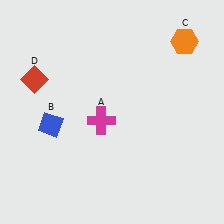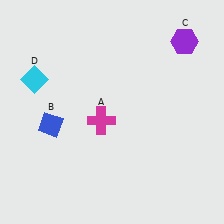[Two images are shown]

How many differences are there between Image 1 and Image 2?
There are 2 differences between the two images.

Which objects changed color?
C changed from orange to purple. D changed from red to cyan.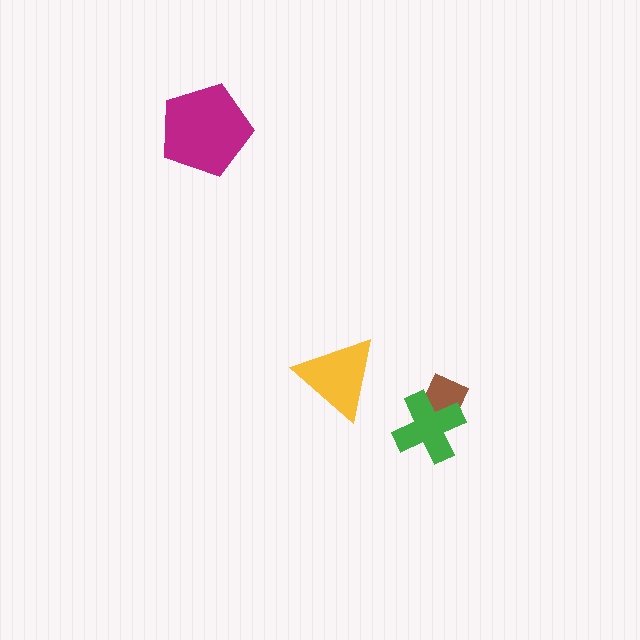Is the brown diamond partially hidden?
Yes, it is partially covered by another shape.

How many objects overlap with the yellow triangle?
0 objects overlap with the yellow triangle.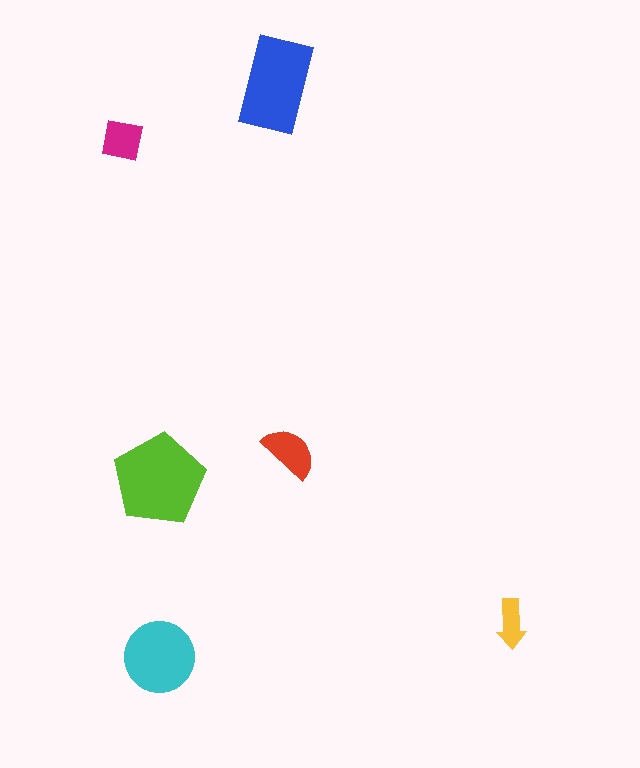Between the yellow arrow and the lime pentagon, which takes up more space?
The lime pentagon.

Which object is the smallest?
The yellow arrow.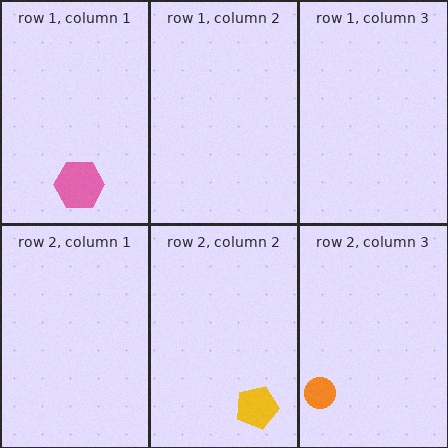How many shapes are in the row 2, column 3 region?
1.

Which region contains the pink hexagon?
The row 1, column 1 region.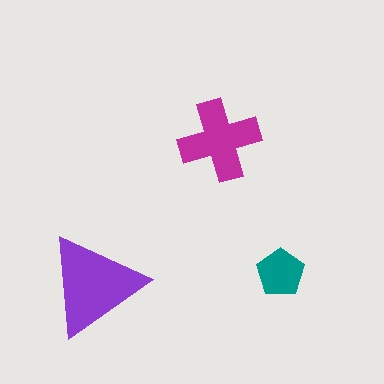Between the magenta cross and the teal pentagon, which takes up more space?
The magenta cross.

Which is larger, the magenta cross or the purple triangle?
The purple triangle.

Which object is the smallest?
The teal pentagon.